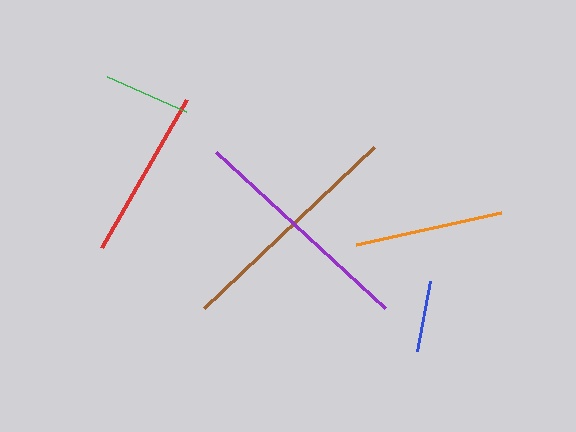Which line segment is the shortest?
The blue line is the shortest at approximately 72 pixels.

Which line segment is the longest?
The brown line is the longest at approximately 234 pixels.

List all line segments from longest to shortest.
From longest to shortest: brown, purple, red, orange, green, blue.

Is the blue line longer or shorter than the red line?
The red line is longer than the blue line.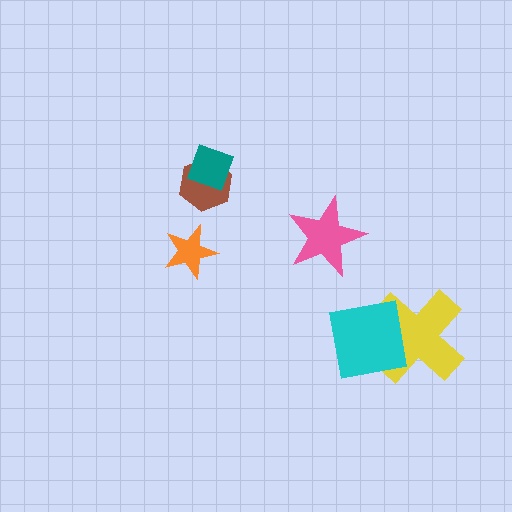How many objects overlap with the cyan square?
1 object overlaps with the cyan square.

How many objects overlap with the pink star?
0 objects overlap with the pink star.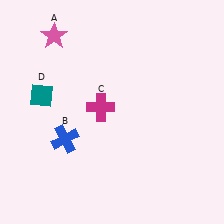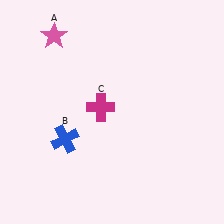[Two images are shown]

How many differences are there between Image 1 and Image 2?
There is 1 difference between the two images.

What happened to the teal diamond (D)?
The teal diamond (D) was removed in Image 2. It was in the top-left area of Image 1.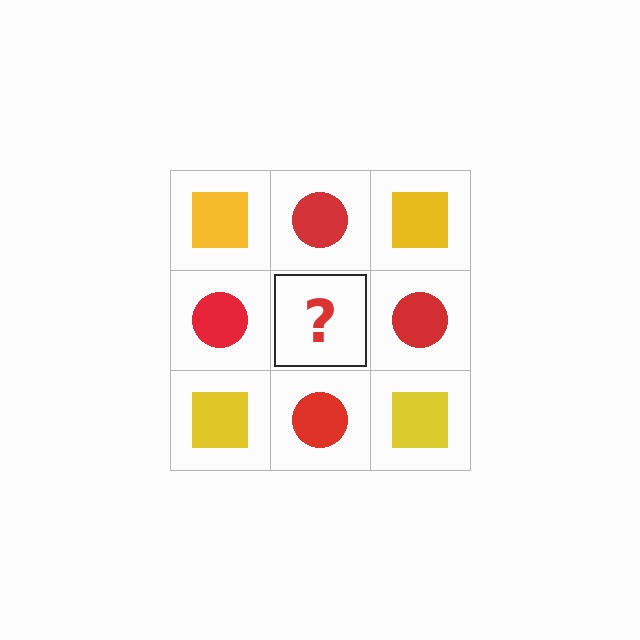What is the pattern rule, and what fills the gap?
The rule is that it alternates yellow square and red circle in a checkerboard pattern. The gap should be filled with a yellow square.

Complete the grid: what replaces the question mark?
The question mark should be replaced with a yellow square.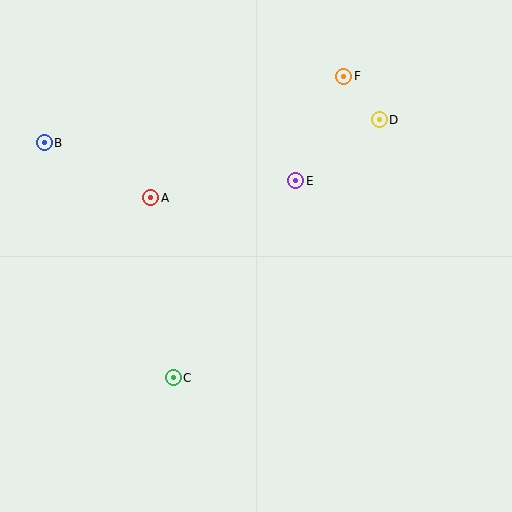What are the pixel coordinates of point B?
Point B is at (44, 143).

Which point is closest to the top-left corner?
Point B is closest to the top-left corner.